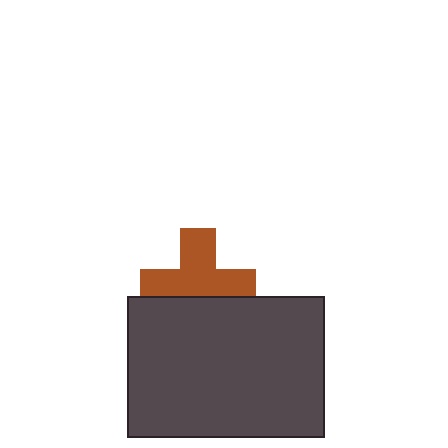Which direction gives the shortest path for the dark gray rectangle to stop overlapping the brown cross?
Moving down gives the shortest separation.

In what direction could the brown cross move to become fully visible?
The brown cross could move up. That would shift it out from behind the dark gray rectangle entirely.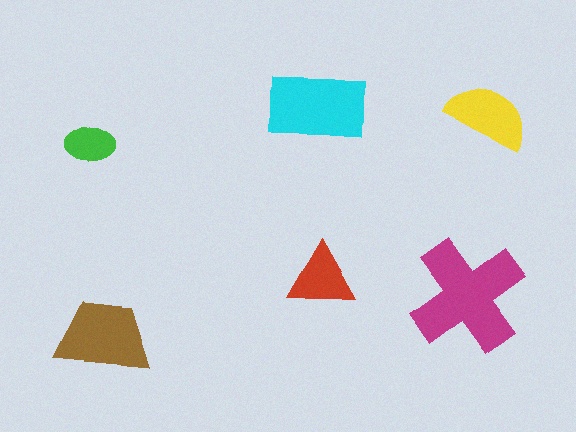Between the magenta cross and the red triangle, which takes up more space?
The magenta cross.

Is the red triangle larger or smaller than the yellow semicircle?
Smaller.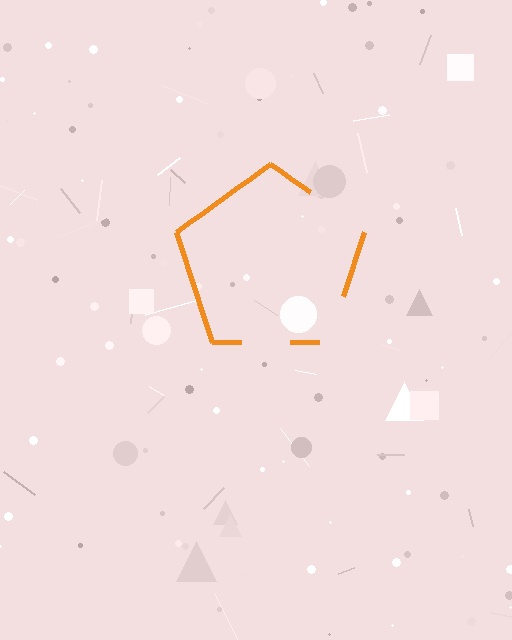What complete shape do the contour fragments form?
The contour fragments form a pentagon.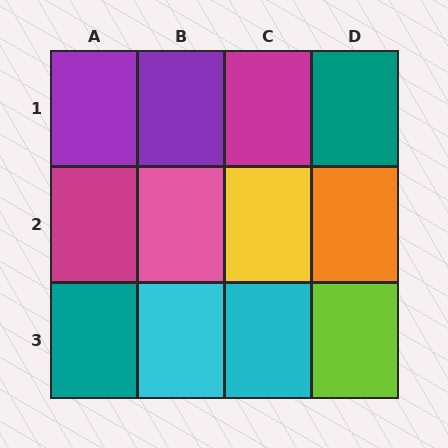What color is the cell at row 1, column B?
Purple.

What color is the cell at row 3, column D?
Lime.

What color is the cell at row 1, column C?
Magenta.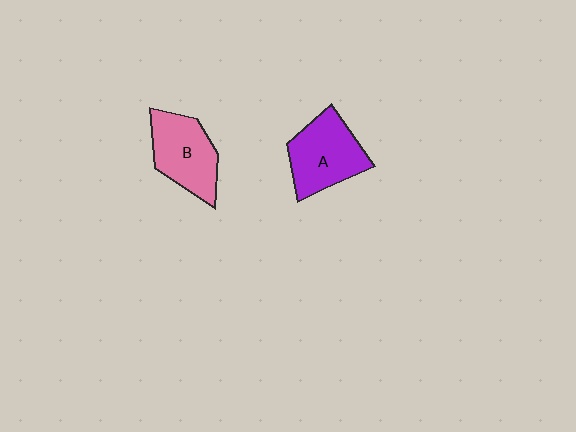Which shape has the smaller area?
Shape B (pink).